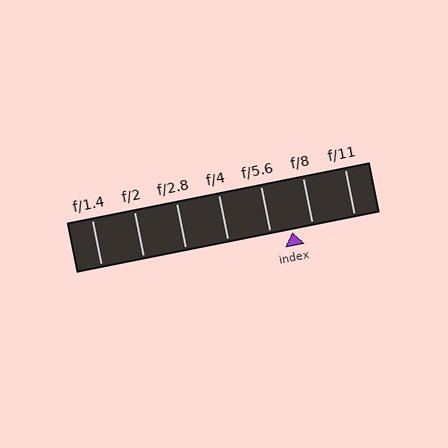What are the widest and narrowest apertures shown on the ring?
The widest aperture shown is f/1.4 and the narrowest is f/11.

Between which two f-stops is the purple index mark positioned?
The index mark is between f/5.6 and f/8.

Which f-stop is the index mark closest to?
The index mark is closest to f/8.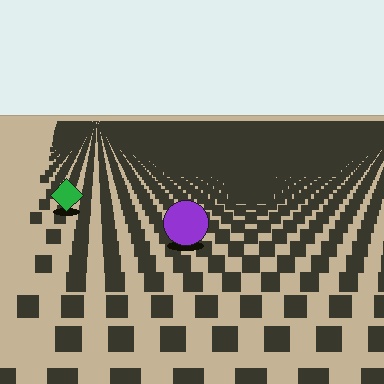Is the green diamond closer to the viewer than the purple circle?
No. The purple circle is closer — you can tell from the texture gradient: the ground texture is coarser near it.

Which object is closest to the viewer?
The purple circle is closest. The texture marks near it are larger and more spread out.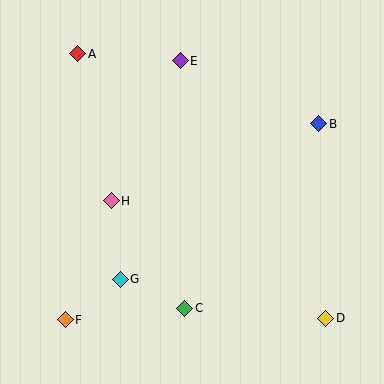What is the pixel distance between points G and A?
The distance between G and A is 229 pixels.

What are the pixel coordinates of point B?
Point B is at (319, 124).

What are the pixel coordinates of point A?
Point A is at (78, 54).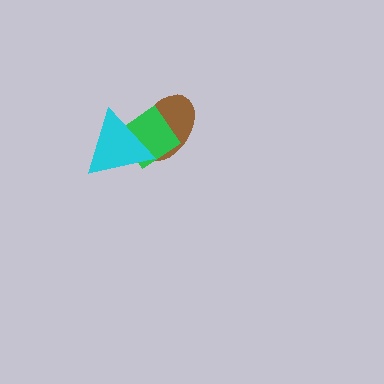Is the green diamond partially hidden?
Yes, it is partially covered by another shape.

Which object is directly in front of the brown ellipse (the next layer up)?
The green diamond is directly in front of the brown ellipse.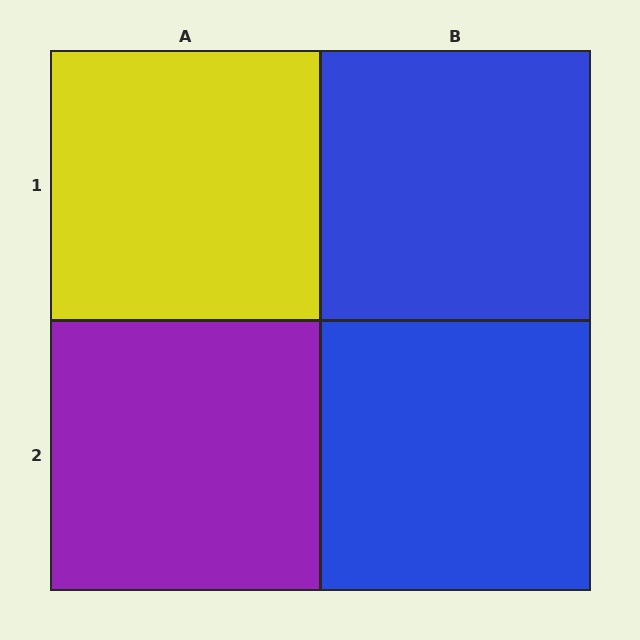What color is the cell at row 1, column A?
Yellow.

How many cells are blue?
2 cells are blue.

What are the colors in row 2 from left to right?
Purple, blue.